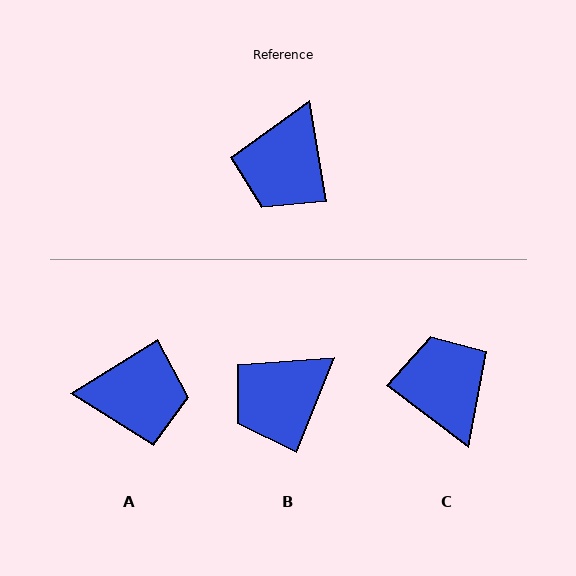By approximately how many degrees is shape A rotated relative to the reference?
Approximately 112 degrees counter-clockwise.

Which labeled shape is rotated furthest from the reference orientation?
C, about 137 degrees away.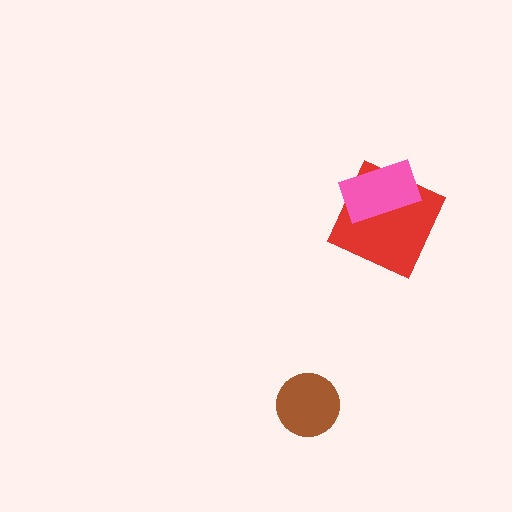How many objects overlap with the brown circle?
0 objects overlap with the brown circle.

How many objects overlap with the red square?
1 object overlaps with the red square.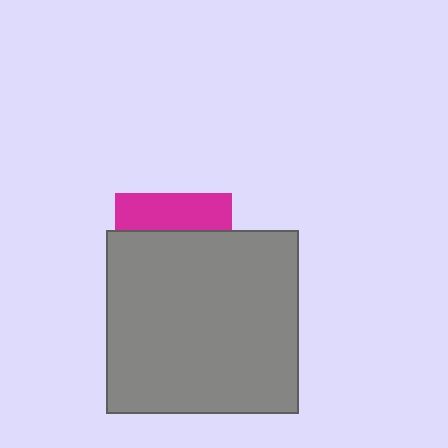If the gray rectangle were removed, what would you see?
You would see the complete magenta square.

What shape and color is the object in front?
The object in front is a gray rectangle.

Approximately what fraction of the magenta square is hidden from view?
Roughly 69% of the magenta square is hidden behind the gray rectangle.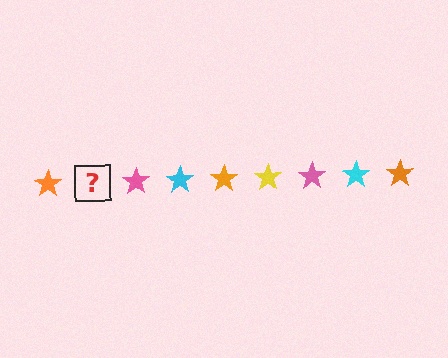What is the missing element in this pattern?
The missing element is a yellow star.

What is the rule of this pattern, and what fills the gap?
The rule is that the pattern cycles through orange, yellow, pink, cyan stars. The gap should be filled with a yellow star.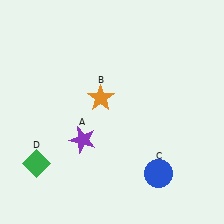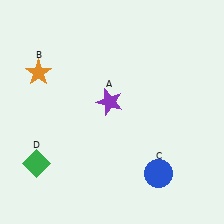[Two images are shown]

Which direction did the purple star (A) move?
The purple star (A) moved up.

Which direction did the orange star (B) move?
The orange star (B) moved left.